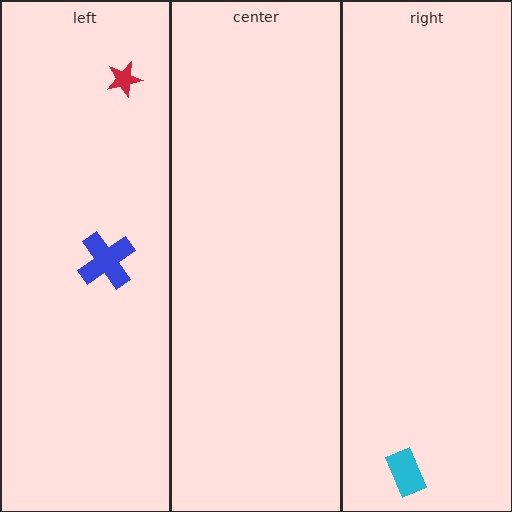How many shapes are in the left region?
2.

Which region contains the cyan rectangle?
The right region.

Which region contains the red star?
The left region.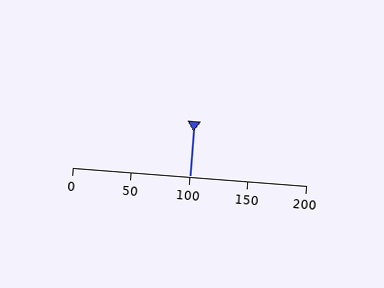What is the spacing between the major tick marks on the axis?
The major ticks are spaced 50 apart.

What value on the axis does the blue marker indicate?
The marker indicates approximately 100.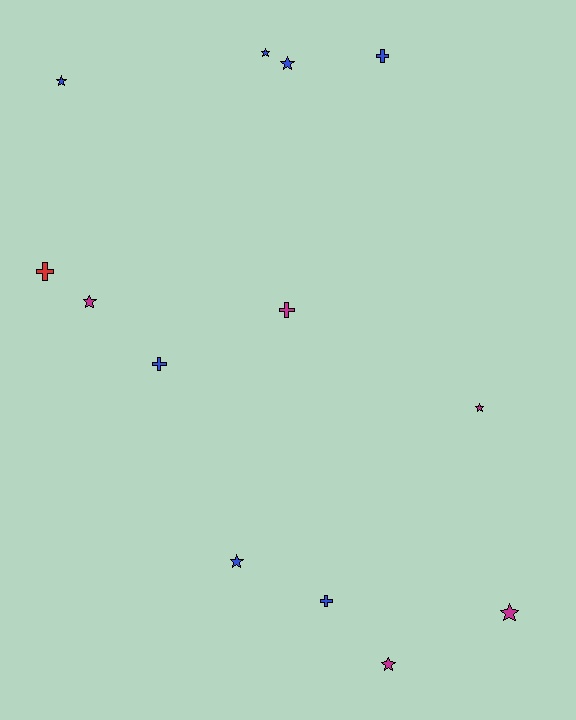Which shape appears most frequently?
Star, with 8 objects.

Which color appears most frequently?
Blue, with 7 objects.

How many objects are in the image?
There are 13 objects.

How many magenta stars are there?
There are 4 magenta stars.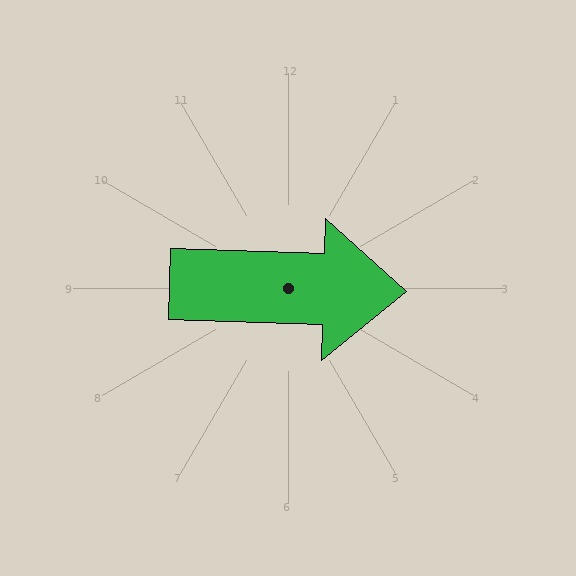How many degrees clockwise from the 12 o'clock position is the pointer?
Approximately 92 degrees.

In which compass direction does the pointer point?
East.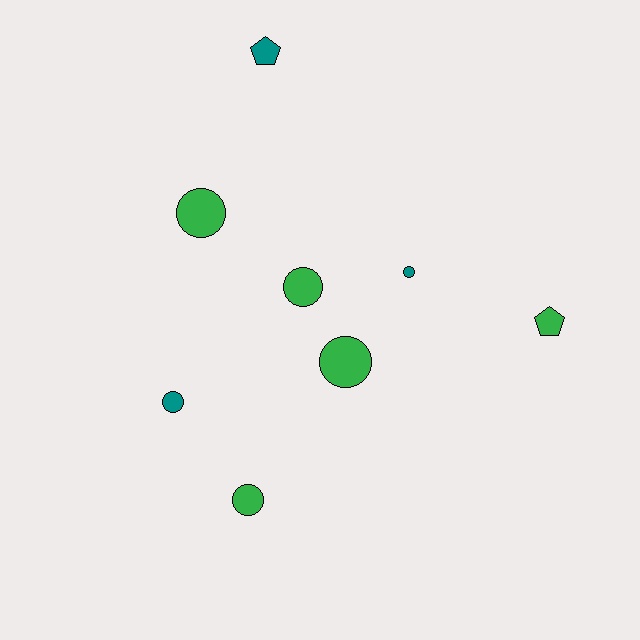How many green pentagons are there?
There is 1 green pentagon.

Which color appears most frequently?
Green, with 5 objects.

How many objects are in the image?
There are 8 objects.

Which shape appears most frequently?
Circle, with 6 objects.